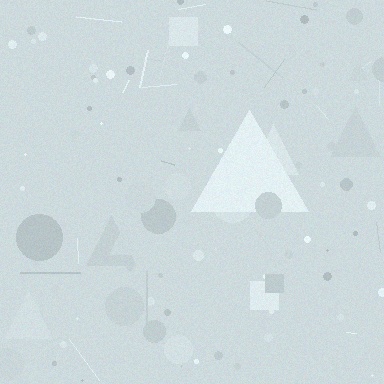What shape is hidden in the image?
A triangle is hidden in the image.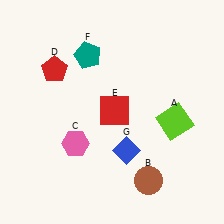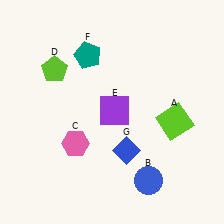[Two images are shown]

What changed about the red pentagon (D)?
In Image 1, D is red. In Image 2, it changed to lime.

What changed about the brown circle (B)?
In Image 1, B is brown. In Image 2, it changed to blue.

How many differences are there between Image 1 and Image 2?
There are 3 differences between the two images.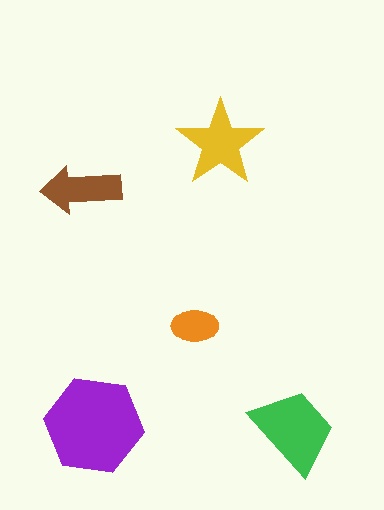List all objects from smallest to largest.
The orange ellipse, the brown arrow, the yellow star, the green trapezoid, the purple hexagon.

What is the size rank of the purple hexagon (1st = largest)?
1st.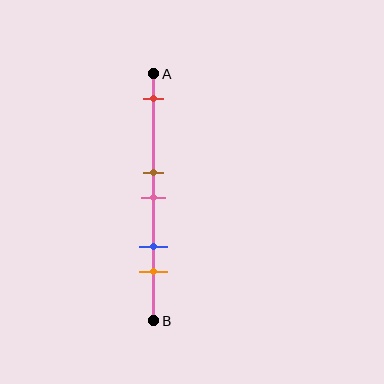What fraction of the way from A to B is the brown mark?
The brown mark is approximately 40% (0.4) of the way from A to B.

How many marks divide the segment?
There are 5 marks dividing the segment.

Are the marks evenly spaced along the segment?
No, the marks are not evenly spaced.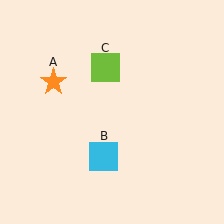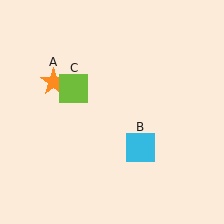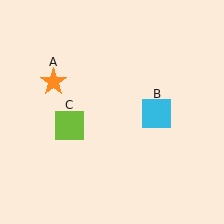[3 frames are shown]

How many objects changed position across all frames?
2 objects changed position: cyan square (object B), lime square (object C).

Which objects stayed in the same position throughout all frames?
Orange star (object A) remained stationary.